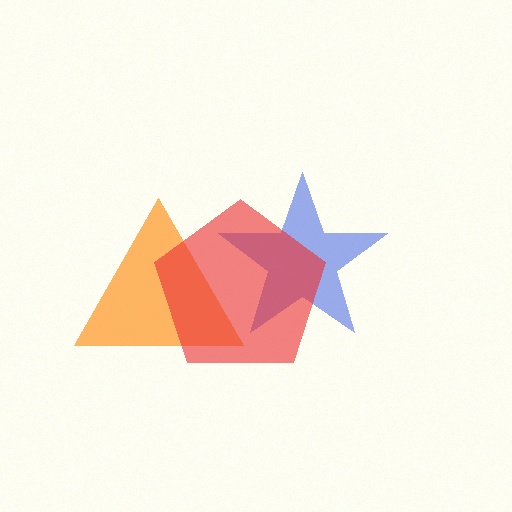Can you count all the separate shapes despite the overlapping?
Yes, there are 3 separate shapes.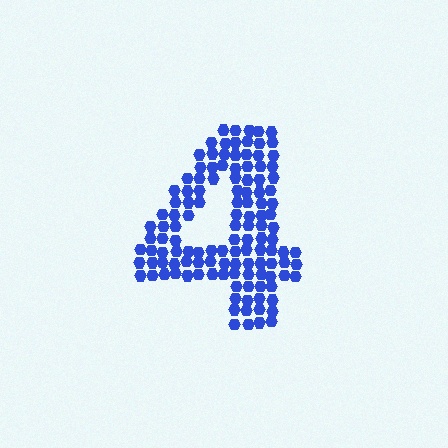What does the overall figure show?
The overall figure shows the digit 4.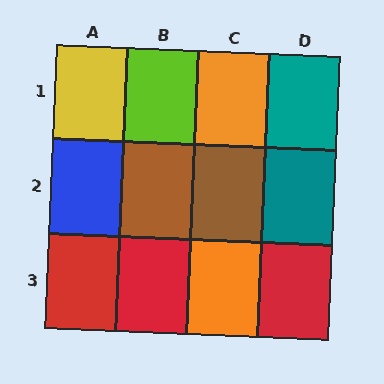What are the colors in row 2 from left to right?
Blue, brown, brown, teal.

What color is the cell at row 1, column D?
Teal.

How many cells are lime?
1 cell is lime.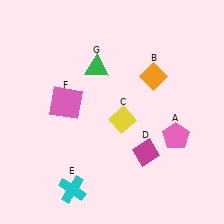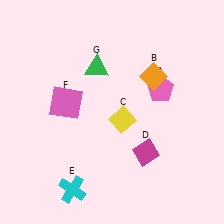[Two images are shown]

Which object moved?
The pink pentagon (A) moved up.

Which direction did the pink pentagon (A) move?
The pink pentagon (A) moved up.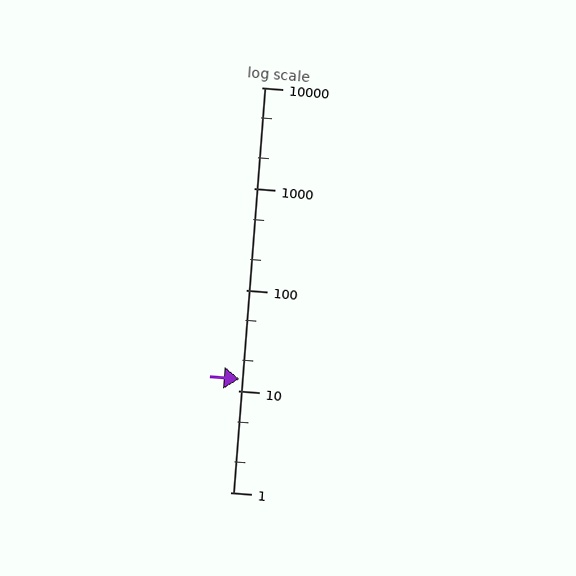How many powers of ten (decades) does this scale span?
The scale spans 4 decades, from 1 to 10000.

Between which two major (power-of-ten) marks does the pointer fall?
The pointer is between 10 and 100.